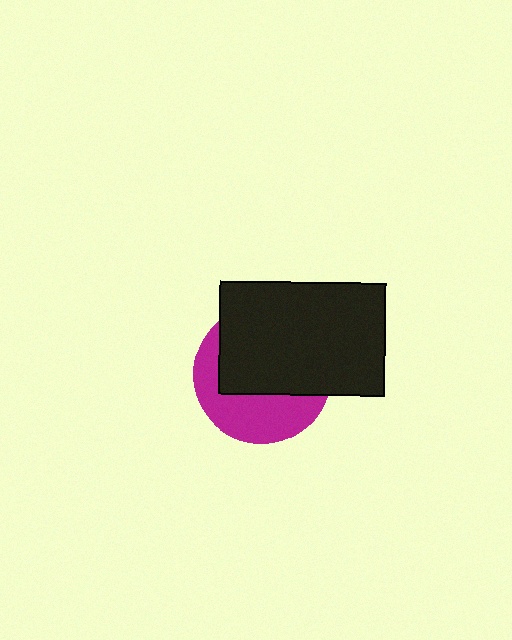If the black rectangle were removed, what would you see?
You would see the complete magenta circle.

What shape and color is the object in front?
The object in front is a black rectangle.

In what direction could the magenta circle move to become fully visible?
The magenta circle could move down. That would shift it out from behind the black rectangle entirely.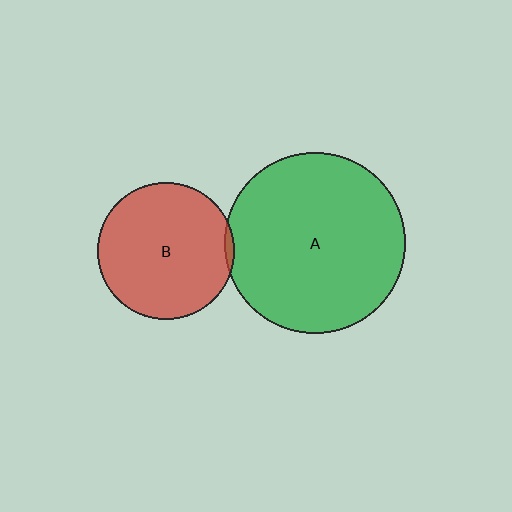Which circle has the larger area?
Circle A (green).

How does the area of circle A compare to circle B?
Approximately 1.7 times.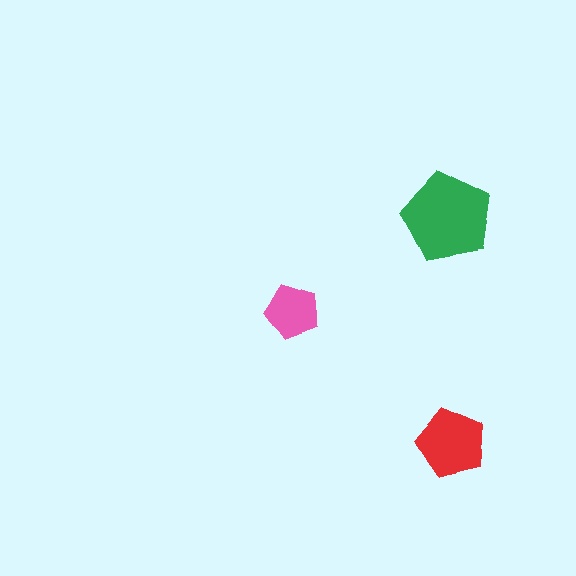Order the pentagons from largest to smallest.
the green one, the red one, the pink one.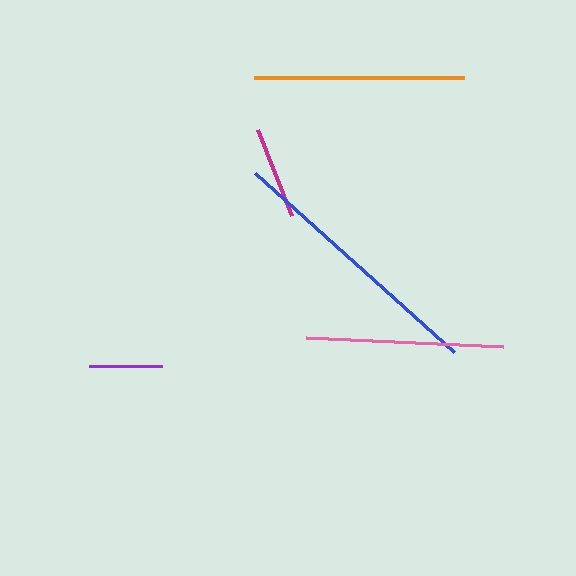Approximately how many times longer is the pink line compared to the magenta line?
The pink line is approximately 2.1 times the length of the magenta line.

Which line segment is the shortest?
The purple line is the shortest at approximately 74 pixels.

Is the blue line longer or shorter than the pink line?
The blue line is longer than the pink line.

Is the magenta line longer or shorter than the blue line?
The blue line is longer than the magenta line.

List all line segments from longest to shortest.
From longest to shortest: blue, orange, pink, magenta, purple.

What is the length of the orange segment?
The orange segment is approximately 210 pixels long.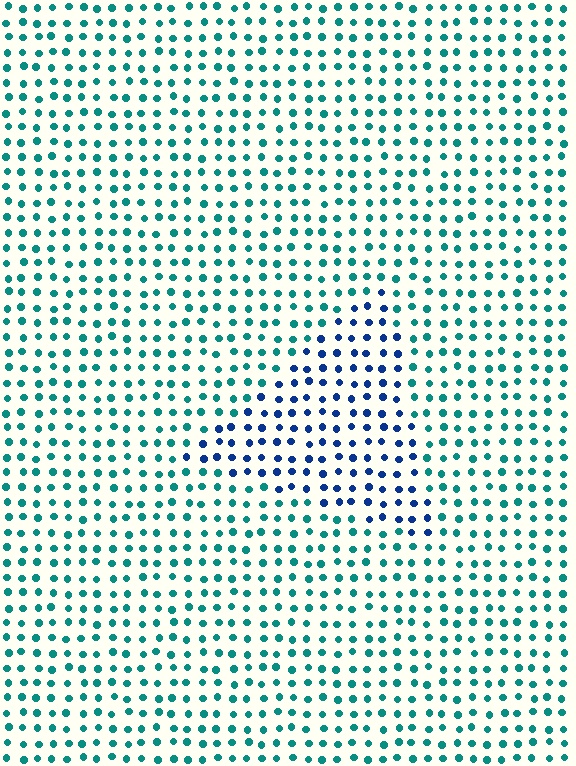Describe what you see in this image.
The image is filled with small teal elements in a uniform arrangement. A triangle-shaped region is visible where the elements are tinted to a slightly different hue, forming a subtle color boundary.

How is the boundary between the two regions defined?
The boundary is defined purely by a slight shift in hue (about 47 degrees). Spacing, size, and orientation are identical on both sides.